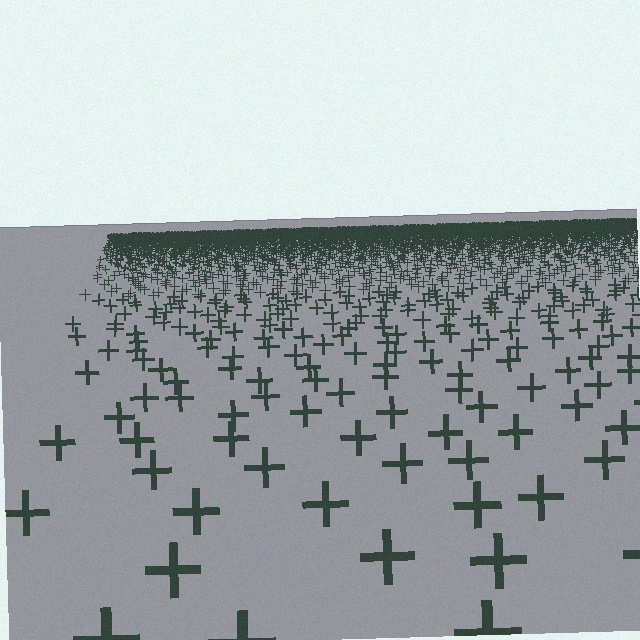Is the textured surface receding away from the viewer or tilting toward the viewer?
The surface is receding away from the viewer. Texture elements get smaller and denser toward the top.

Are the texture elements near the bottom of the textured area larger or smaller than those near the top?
Larger. Near the bottom, elements are closer to the viewer and appear at a bigger on-screen size.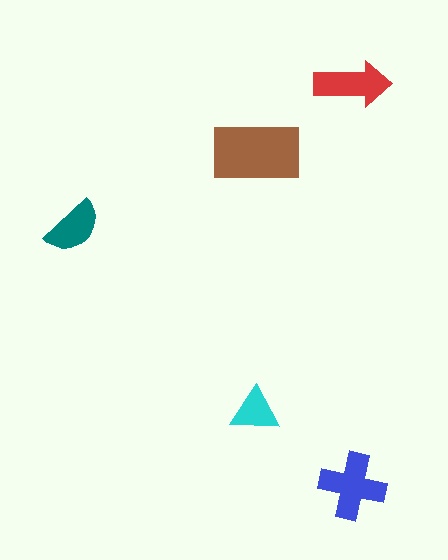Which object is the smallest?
The cyan triangle.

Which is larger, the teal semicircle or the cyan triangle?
The teal semicircle.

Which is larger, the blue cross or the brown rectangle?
The brown rectangle.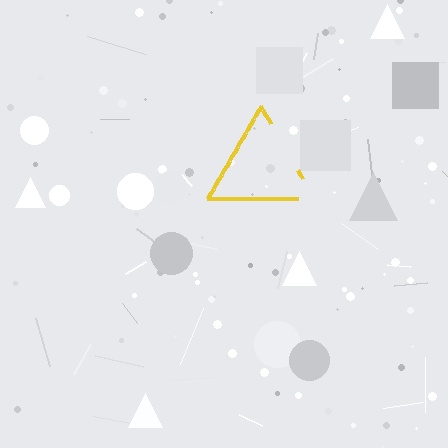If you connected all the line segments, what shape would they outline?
They would outline a triangle.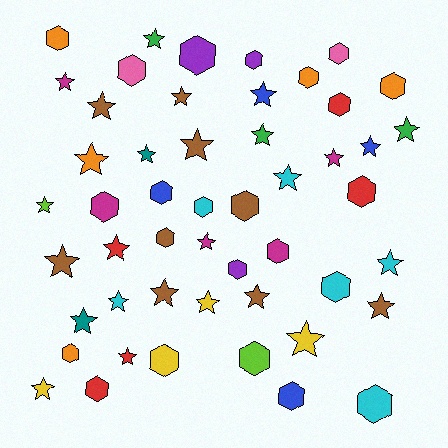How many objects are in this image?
There are 50 objects.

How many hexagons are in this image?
There are 23 hexagons.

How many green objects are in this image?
There are 3 green objects.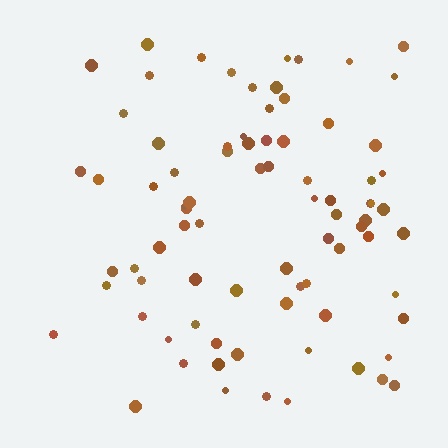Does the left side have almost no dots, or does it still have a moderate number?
Still a moderate number, just noticeably fewer than the right.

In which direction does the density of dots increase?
From left to right, with the right side densest.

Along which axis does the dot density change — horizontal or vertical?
Horizontal.